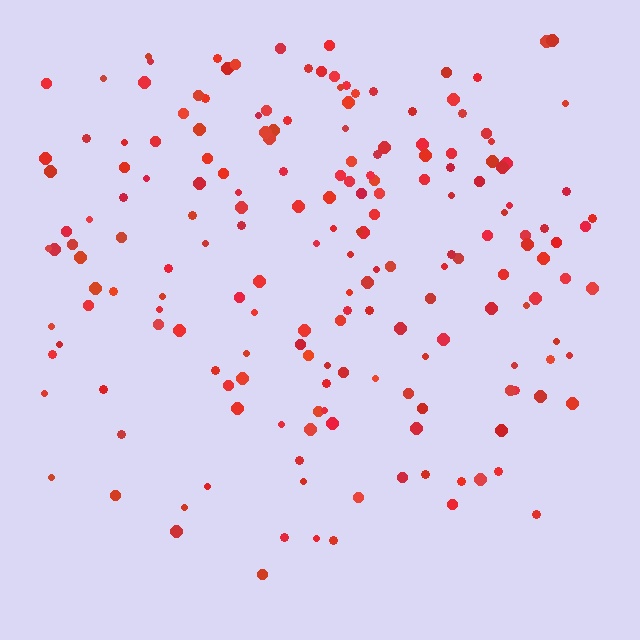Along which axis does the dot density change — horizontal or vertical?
Vertical.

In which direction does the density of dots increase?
From bottom to top, with the top side densest.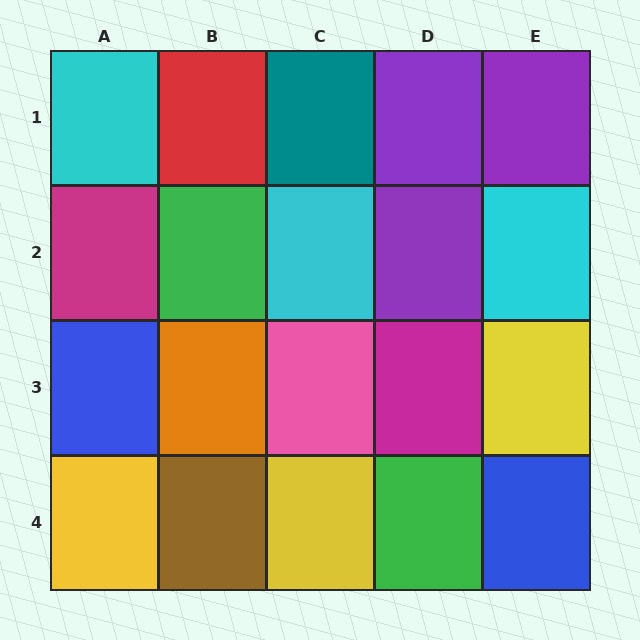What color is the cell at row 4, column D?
Green.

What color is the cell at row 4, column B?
Brown.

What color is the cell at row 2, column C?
Cyan.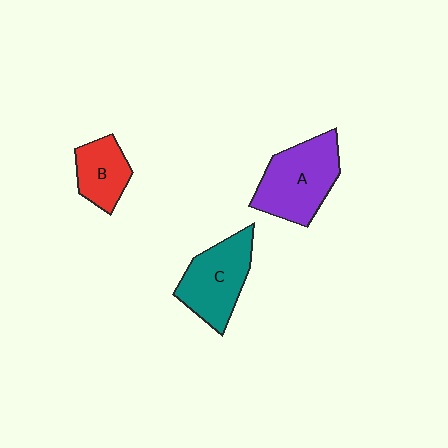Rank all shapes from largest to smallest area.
From largest to smallest: A (purple), C (teal), B (red).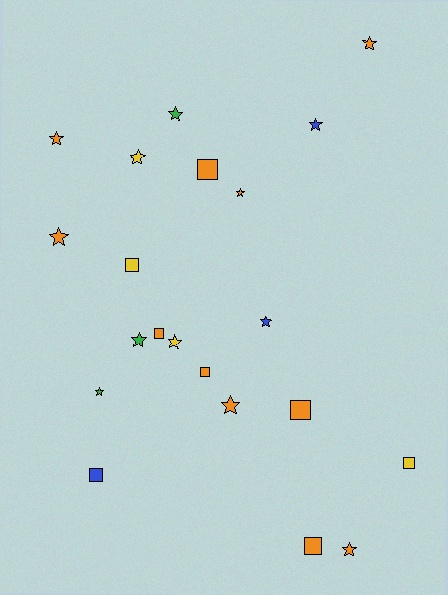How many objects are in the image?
There are 21 objects.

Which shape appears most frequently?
Star, with 13 objects.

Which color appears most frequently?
Orange, with 11 objects.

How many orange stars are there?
There are 6 orange stars.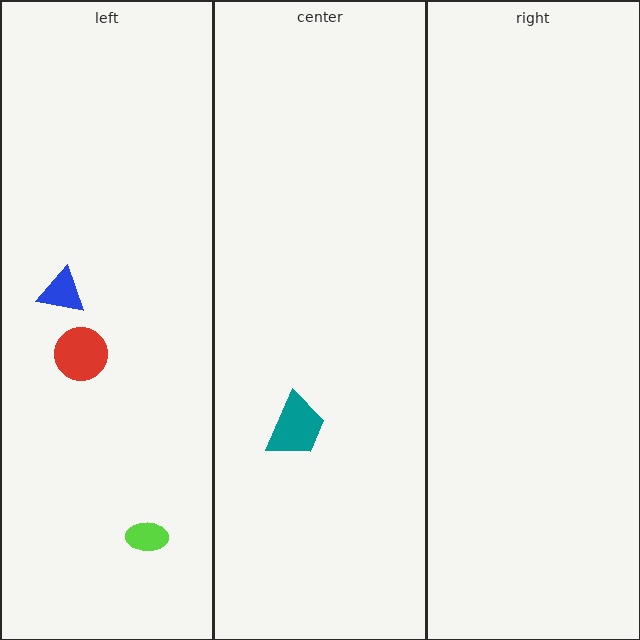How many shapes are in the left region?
3.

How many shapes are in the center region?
1.